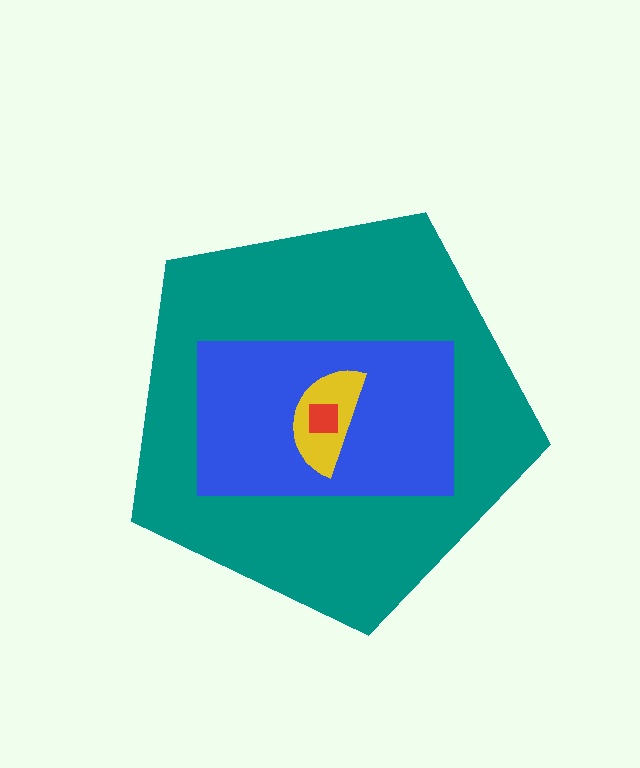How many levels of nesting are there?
4.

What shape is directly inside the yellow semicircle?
The red square.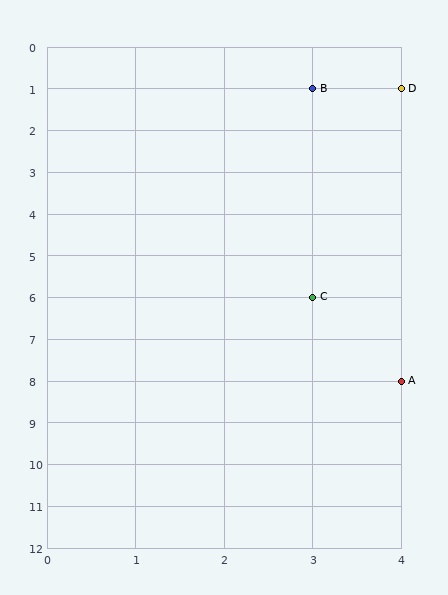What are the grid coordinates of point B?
Point B is at grid coordinates (3, 1).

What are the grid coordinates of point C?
Point C is at grid coordinates (3, 6).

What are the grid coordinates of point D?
Point D is at grid coordinates (4, 1).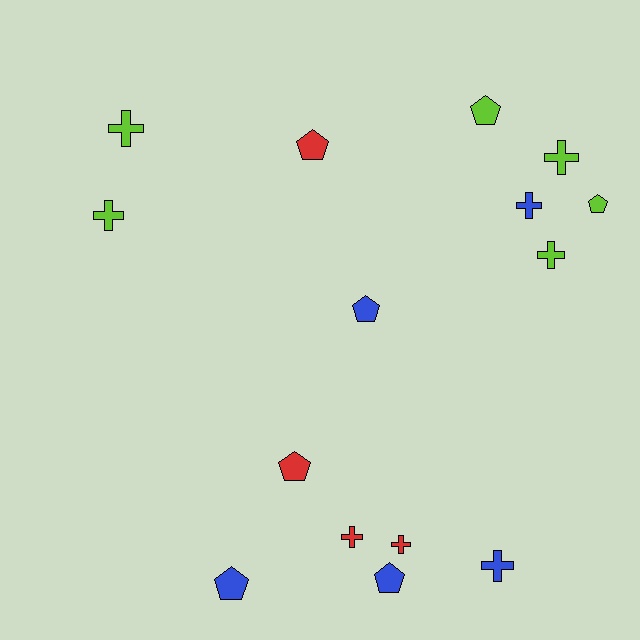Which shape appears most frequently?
Cross, with 8 objects.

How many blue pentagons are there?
There are 3 blue pentagons.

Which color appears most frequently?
Lime, with 6 objects.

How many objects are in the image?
There are 15 objects.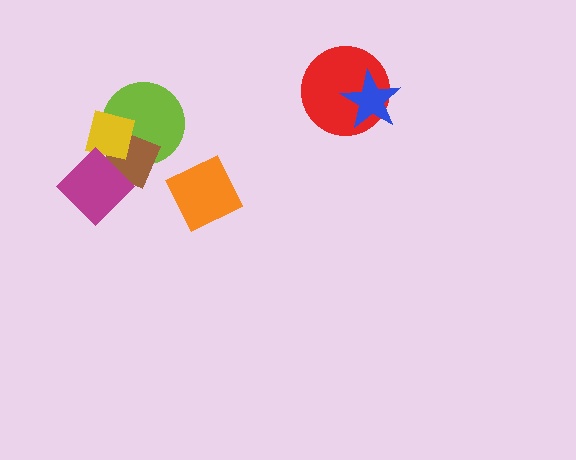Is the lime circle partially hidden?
Yes, it is partially covered by another shape.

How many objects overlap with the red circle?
1 object overlaps with the red circle.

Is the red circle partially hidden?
Yes, it is partially covered by another shape.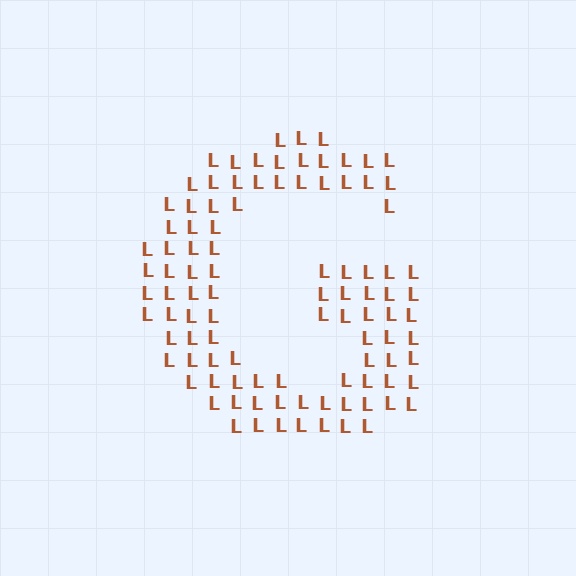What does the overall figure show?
The overall figure shows the letter G.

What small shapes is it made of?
It is made of small letter L's.